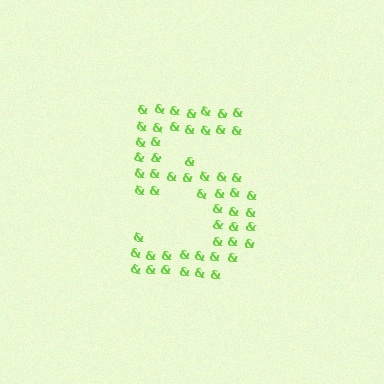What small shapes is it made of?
It is made of small ampersands.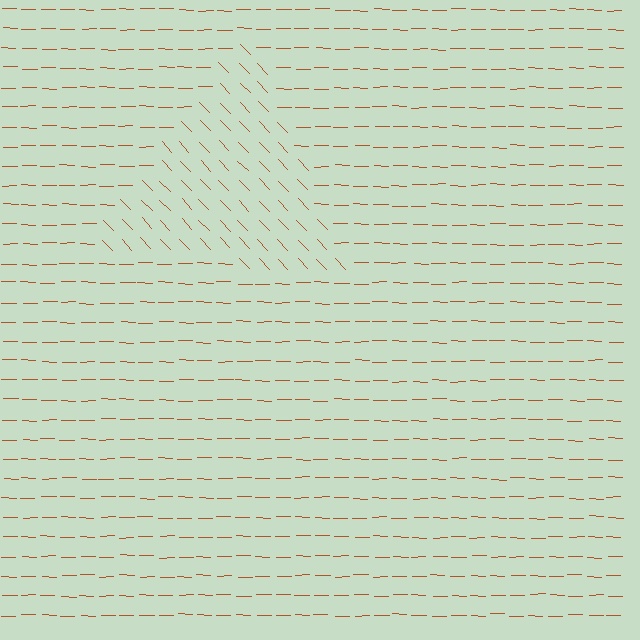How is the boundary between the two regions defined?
The boundary is defined purely by a change in line orientation (approximately 45 degrees difference). All lines are the same color and thickness.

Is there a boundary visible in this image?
Yes, there is a texture boundary formed by a change in line orientation.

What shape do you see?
I see a triangle.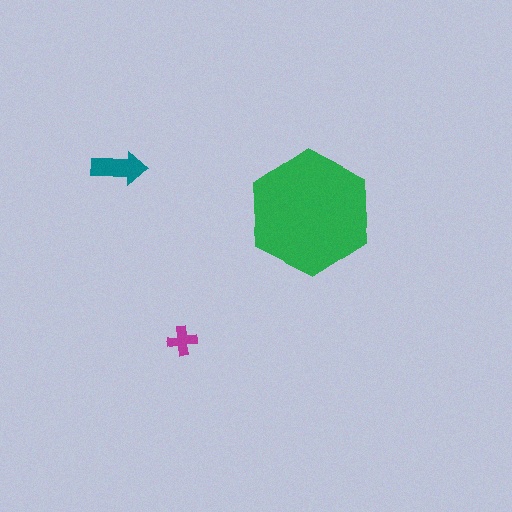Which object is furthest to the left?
The teal arrow is leftmost.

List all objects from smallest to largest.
The magenta cross, the teal arrow, the green hexagon.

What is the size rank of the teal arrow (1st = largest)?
2nd.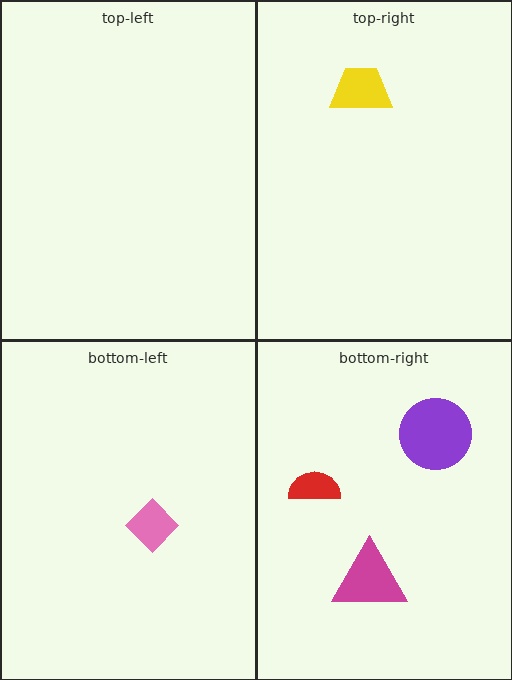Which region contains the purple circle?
The bottom-right region.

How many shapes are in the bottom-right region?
3.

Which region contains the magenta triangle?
The bottom-right region.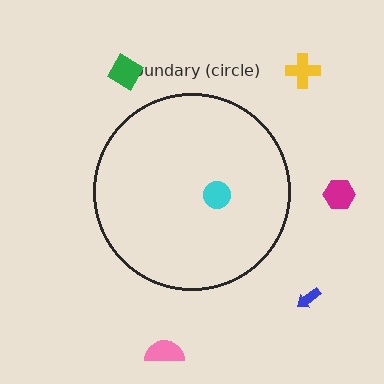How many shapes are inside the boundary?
1 inside, 5 outside.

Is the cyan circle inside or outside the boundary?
Inside.